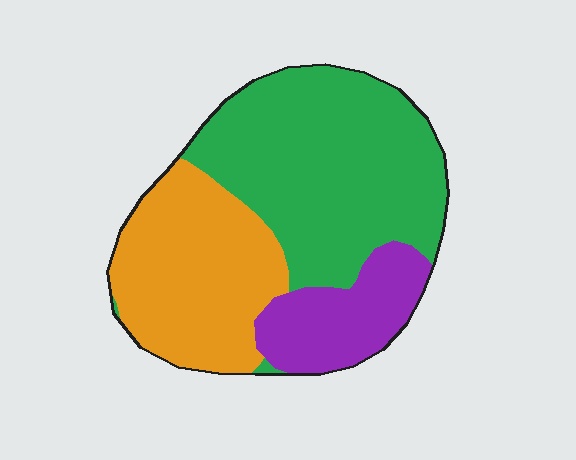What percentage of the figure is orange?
Orange covers around 35% of the figure.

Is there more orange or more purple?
Orange.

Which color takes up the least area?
Purple, at roughly 15%.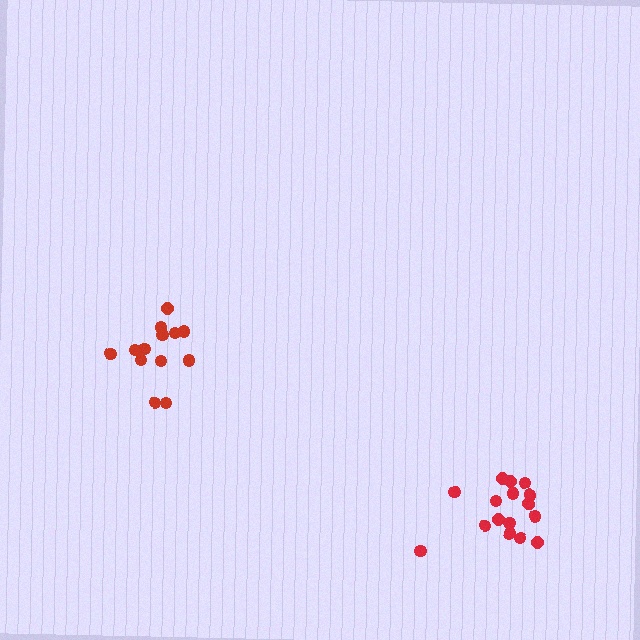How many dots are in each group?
Group 1: 13 dots, Group 2: 16 dots (29 total).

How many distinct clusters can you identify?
There are 2 distinct clusters.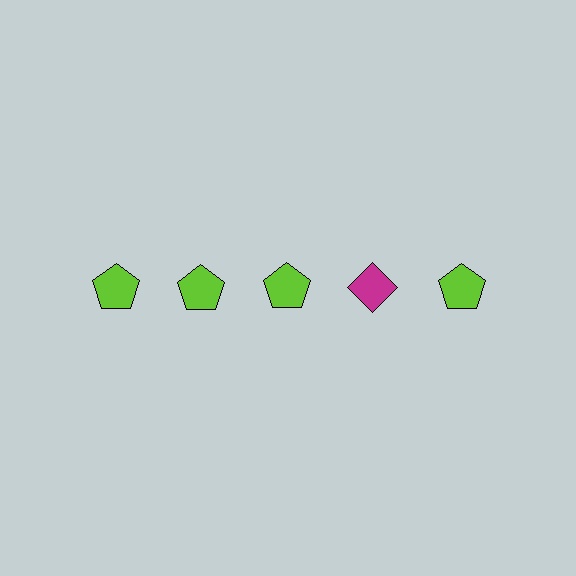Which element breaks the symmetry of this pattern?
The magenta diamond in the top row, second from right column breaks the symmetry. All other shapes are lime pentagons.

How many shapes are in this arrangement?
There are 5 shapes arranged in a grid pattern.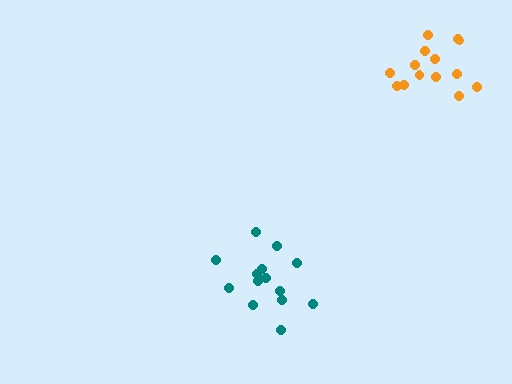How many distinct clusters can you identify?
There are 2 distinct clusters.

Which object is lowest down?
The teal cluster is bottommost.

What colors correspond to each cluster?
The clusters are colored: teal, orange.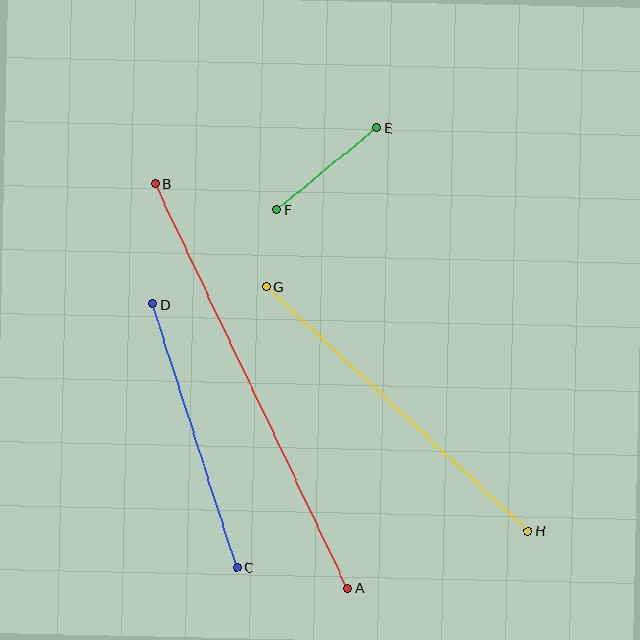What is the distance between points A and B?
The distance is approximately 448 pixels.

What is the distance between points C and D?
The distance is approximately 276 pixels.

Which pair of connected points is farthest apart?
Points A and B are farthest apart.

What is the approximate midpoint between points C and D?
The midpoint is at approximately (195, 436) pixels.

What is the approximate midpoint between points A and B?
The midpoint is at approximately (252, 386) pixels.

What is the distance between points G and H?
The distance is approximately 359 pixels.